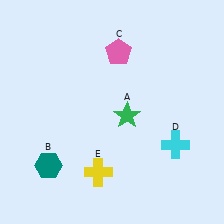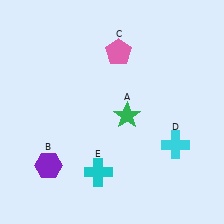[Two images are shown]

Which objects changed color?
B changed from teal to purple. E changed from yellow to cyan.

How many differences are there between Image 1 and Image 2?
There are 2 differences between the two images.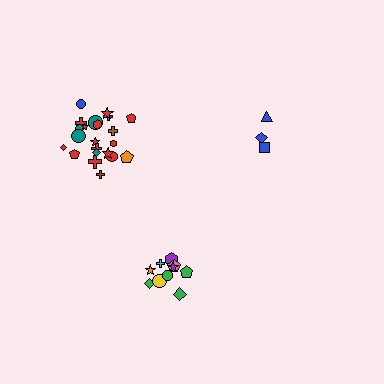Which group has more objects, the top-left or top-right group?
The top-left group.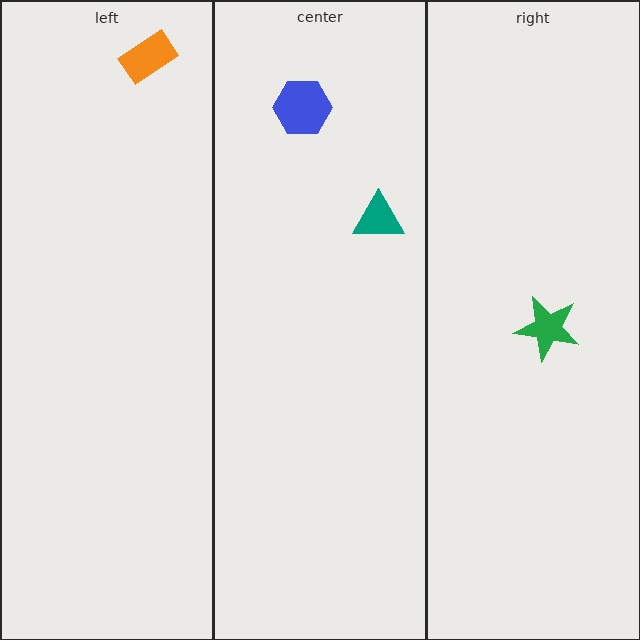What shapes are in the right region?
The green star.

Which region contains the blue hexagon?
The center region.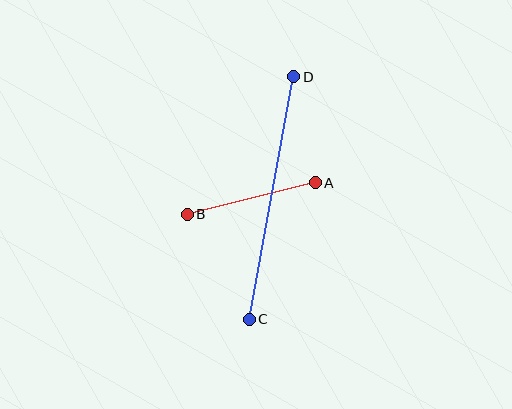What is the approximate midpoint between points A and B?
The midpoint is at approximately (251, 199) pixels.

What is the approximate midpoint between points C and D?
The midpoint is at approximately (271, 198) pixels.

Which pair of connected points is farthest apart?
Points C and D are farthest apart.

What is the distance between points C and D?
The distance is approximately 247 pixels.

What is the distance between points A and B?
The distance is approximately 132 pixels.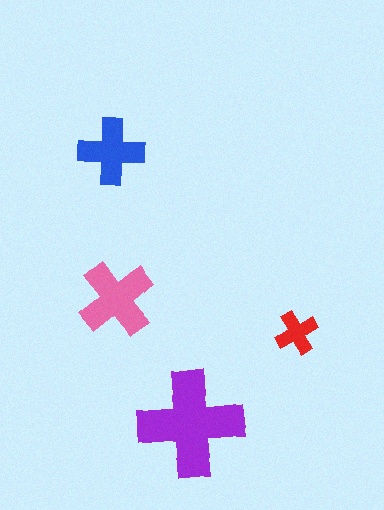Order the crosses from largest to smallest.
the purple one, the pink one, the blue one, the red one.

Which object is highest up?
The blue cross is topmost.